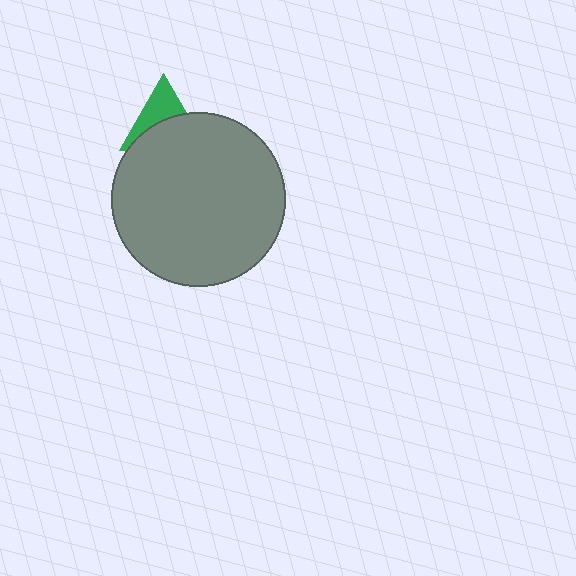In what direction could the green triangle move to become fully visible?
The green triangle could move up. That would shift it out from behind the gray circle entirely.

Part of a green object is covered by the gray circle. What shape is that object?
It is a triangle.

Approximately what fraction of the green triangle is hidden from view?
Roughly 56% of the green triangle is hidden behind the gray circle.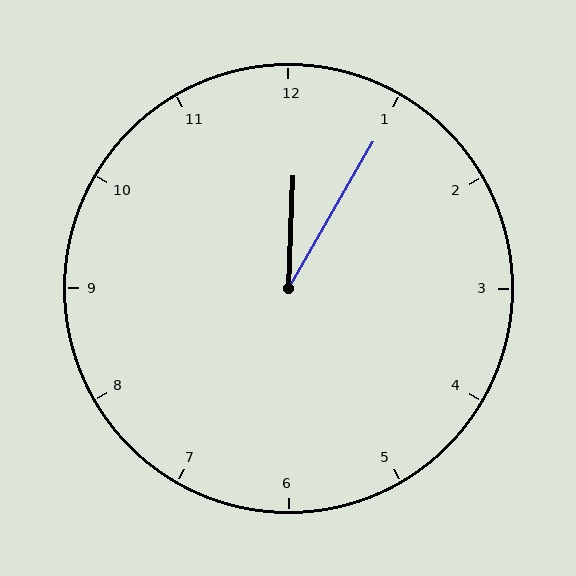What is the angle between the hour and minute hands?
Approximately 28 degrees.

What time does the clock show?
12:05.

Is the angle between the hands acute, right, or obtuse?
It is acute.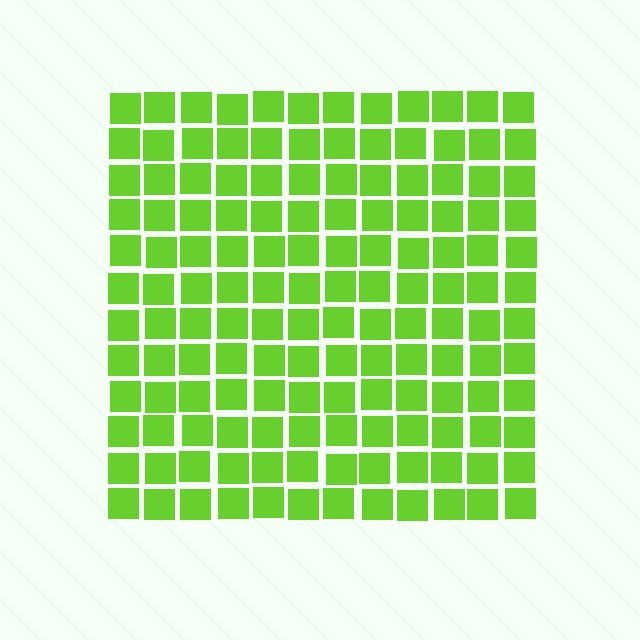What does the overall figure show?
The overall figure shows a square.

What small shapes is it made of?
It is made of small squares.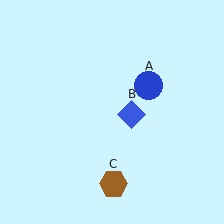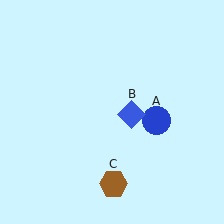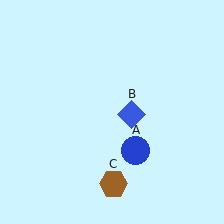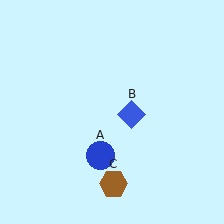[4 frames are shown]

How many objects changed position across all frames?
1 object changed position: blue circle (object A).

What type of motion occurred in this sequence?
The blue circle (object A) rotated clockwise around the center of the scene.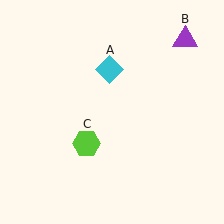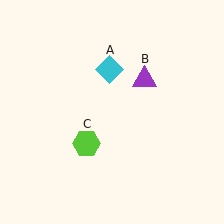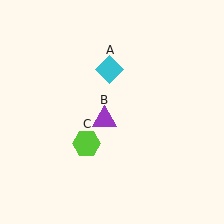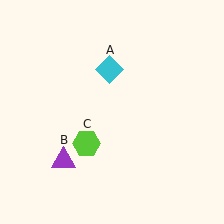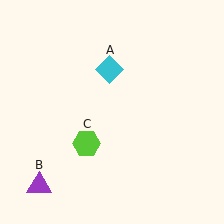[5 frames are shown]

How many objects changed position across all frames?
1 object changed position: purple triangle (object B).